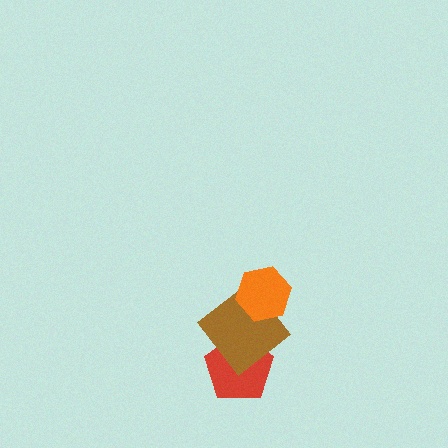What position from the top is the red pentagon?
The red pentagon is 3rd from the top.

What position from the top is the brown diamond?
The brown diamond is 2nd from the top.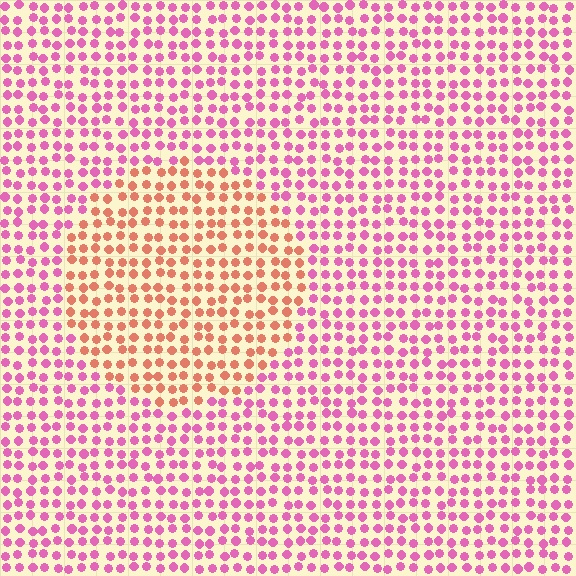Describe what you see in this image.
The image is filled with small pink elements in a uniform arrangement. A circle-shaped region is visible where the elements are tinted to a slightly different hue, forming a subtle color boundary.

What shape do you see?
I see a circle.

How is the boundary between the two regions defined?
The boundary is defined purely by a slight shift in hue (about 49 degrees). Spacing, size, and orientation are identical on both sides.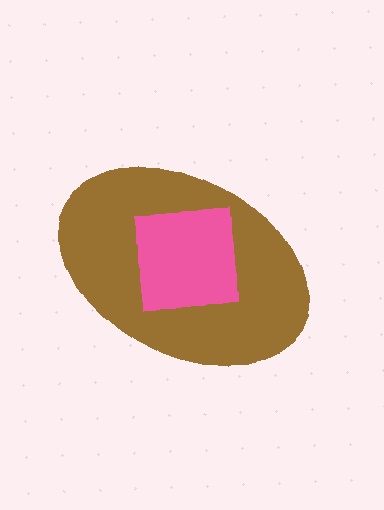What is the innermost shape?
The pink square.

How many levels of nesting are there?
2.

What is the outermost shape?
The brown ellipse.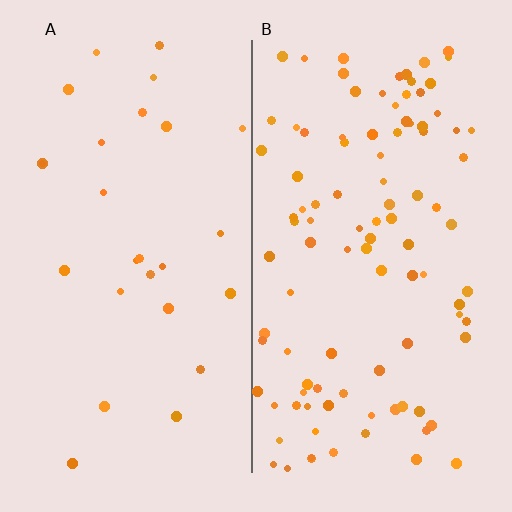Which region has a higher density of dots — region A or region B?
B (the right).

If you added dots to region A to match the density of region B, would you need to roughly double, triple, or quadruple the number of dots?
Approximately quadruple.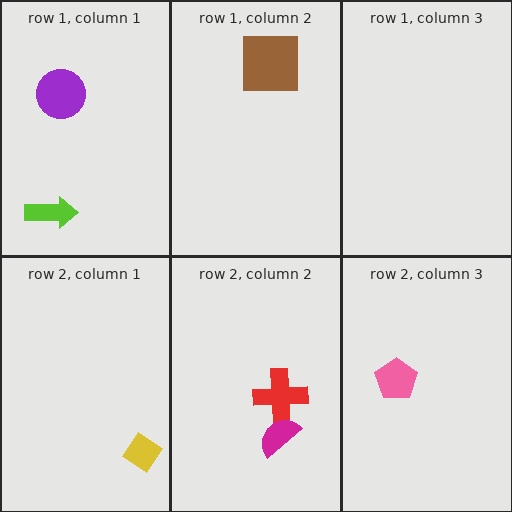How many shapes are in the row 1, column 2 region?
1.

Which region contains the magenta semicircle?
The row 2, column 2 region.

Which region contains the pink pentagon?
The row 2, column 3 region.